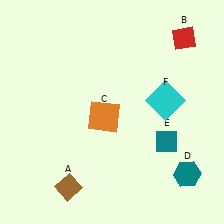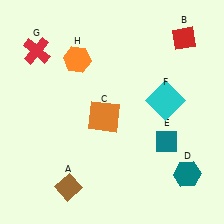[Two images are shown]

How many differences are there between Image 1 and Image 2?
There are 2 differences between the two images.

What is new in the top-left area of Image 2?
A red cross (G) was added in the top-left area of Image 2.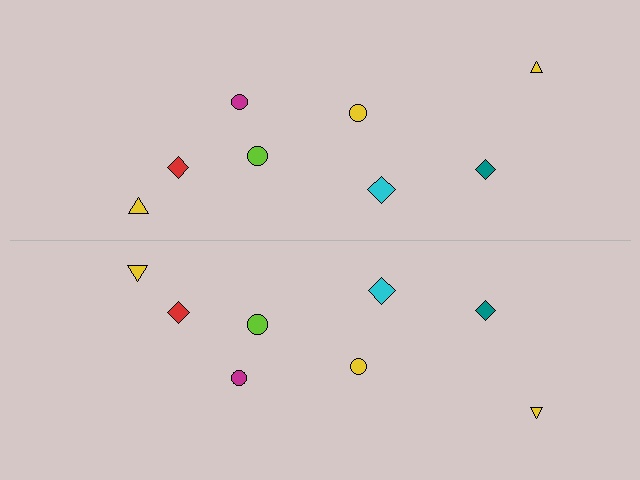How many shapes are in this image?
There are 16 shapes in this image.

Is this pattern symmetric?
Yes, this pattern has bilateral (reflection) symmetry.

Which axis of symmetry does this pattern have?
The pattern has a horizontal axis of symmetry running through the center of the image.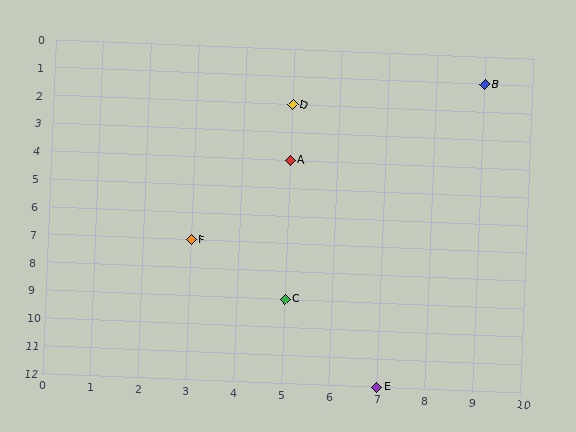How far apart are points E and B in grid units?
Points E and B are 2 columns and 11 rows apart (about 11.2 grid units diagonally).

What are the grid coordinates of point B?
Point B is at grid coordinates (9, 1).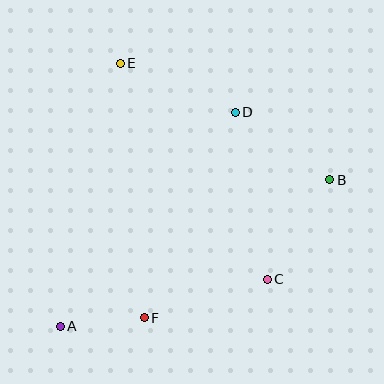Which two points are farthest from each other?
Points A and B are farthest from each other.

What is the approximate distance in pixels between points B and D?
The distance between B and D is approximately 116 pixels.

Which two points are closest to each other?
Points A and F are closest to each other.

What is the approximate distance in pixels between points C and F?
The distance between C and F is approximately 129 pixels.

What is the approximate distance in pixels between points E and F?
The distance between E and F is approximately 256 pixels.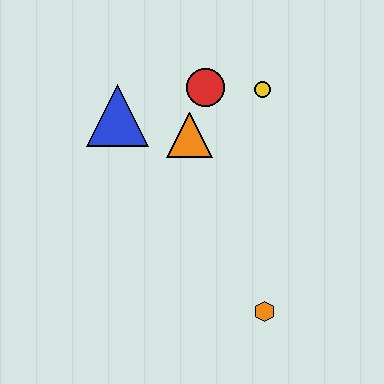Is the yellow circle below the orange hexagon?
No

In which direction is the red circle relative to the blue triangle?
The red circle is to the right of the blue triangle.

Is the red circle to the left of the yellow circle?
Yes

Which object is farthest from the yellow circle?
The orange hexagon is farthest from the yellow circle.